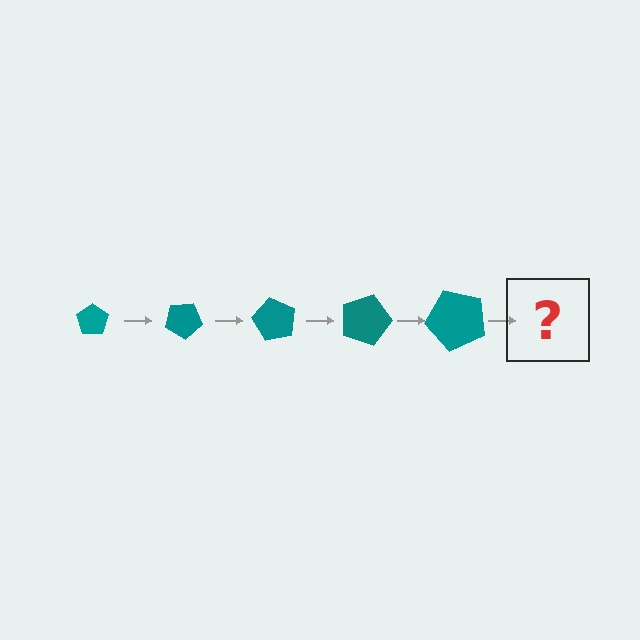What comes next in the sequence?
The next element should be a pentagon, larger than the previous one and rotated 150 degrees from the start.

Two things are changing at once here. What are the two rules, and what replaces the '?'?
The two rules are that the pentagon grows larger each step and it rotates 30 degrees each step. The '?' should be a pentagon, larger than the previous one and rotated 150 degrees from the start.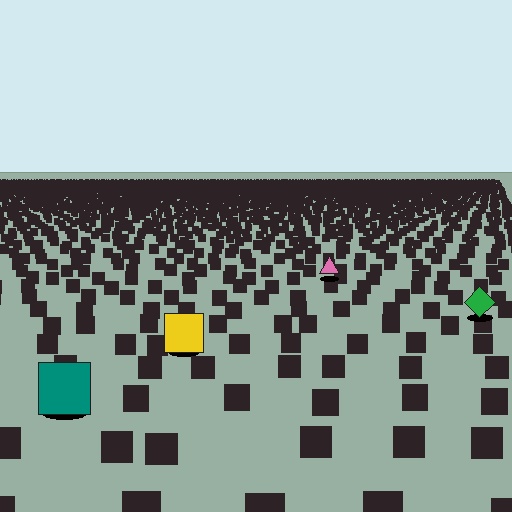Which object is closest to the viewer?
The teal square is closest. The texture marks near it are larger and more spread out.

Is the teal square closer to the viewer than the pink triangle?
Yes. The teal square is closer — you can tell from the texture gradient: the ground texture is coarser near it.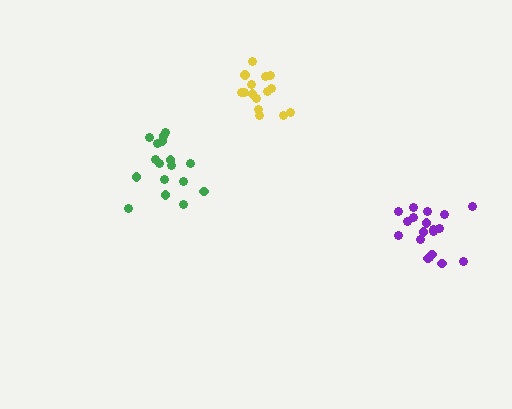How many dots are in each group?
Group 1: 17 dots, Group 2: 19 dots, Group 3: 15 dots (51 total).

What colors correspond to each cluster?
The clusters are colored: green, purple, yellow.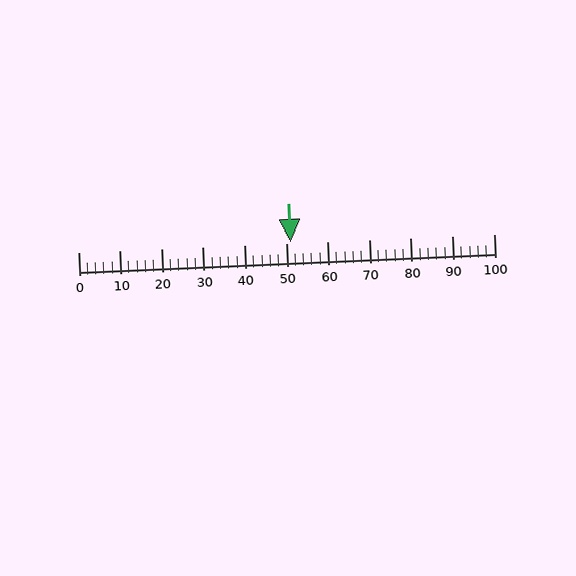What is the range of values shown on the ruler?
The ruler shows values from 0 to 100.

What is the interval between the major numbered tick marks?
The major tick marks are spaced 10 units apart.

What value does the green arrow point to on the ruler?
The green arrow points to approximately 51.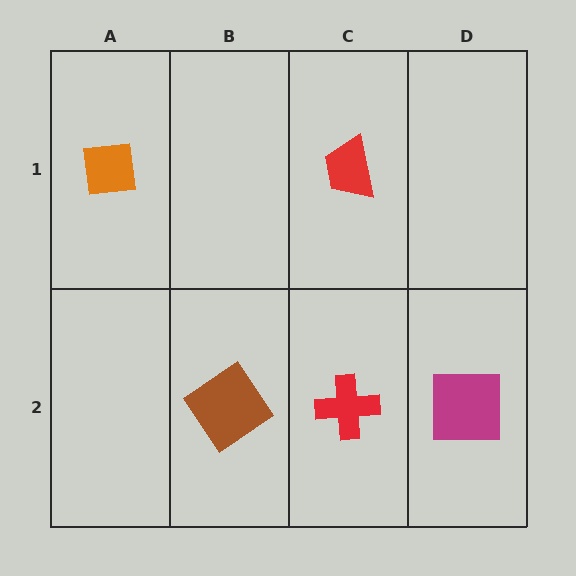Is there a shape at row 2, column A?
No, that cell is empty.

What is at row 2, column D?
A magenta square.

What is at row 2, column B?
A brown diamond.